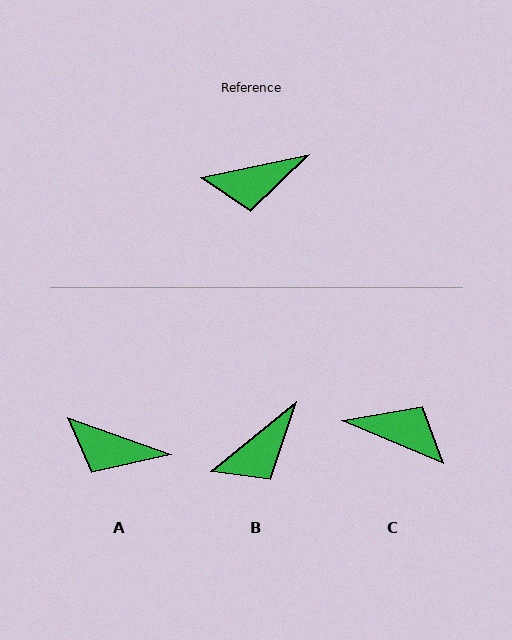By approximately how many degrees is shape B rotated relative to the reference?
Approximately 27 degrees counter-clockwise.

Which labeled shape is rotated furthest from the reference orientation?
C, about 145 degrees away.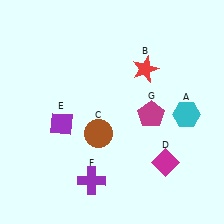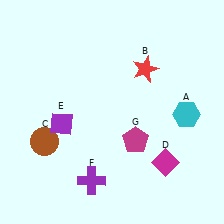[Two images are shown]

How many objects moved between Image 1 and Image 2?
2 objects moved between the two images.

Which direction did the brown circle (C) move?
The brown circle (C) moved left.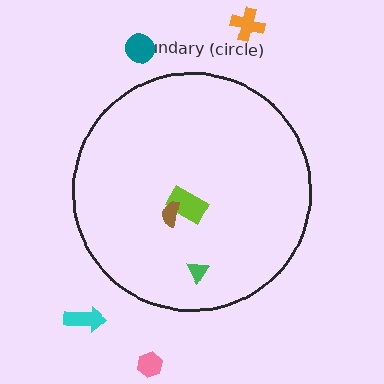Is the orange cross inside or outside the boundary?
Outside.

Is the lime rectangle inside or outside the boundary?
Inside.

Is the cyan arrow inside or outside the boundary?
Outside.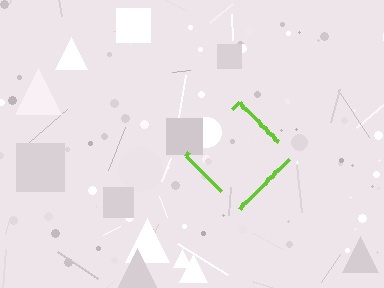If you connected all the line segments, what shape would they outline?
They would outline a diamond.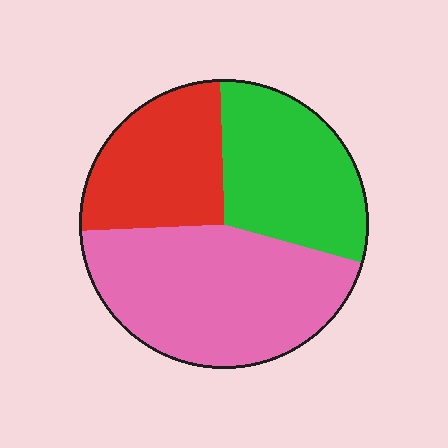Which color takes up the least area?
Red, at roughly 25%.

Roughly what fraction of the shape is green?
Green takes up about one third (1/3) of the shape.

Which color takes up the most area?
Pink, at roughly 45%.